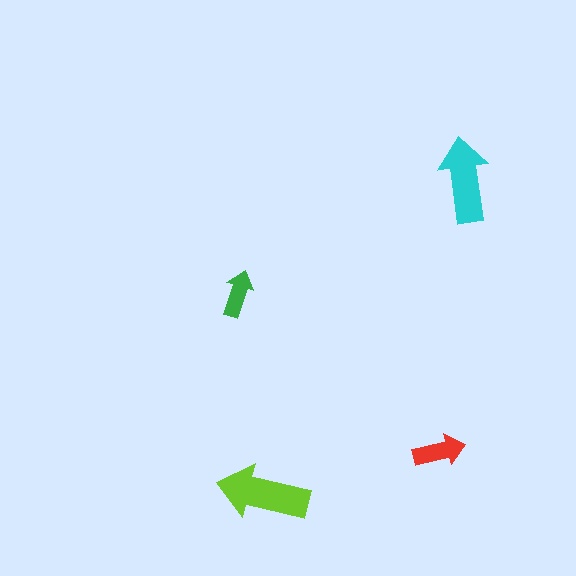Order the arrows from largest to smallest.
the lime one, the cyan one, the red one, the green one.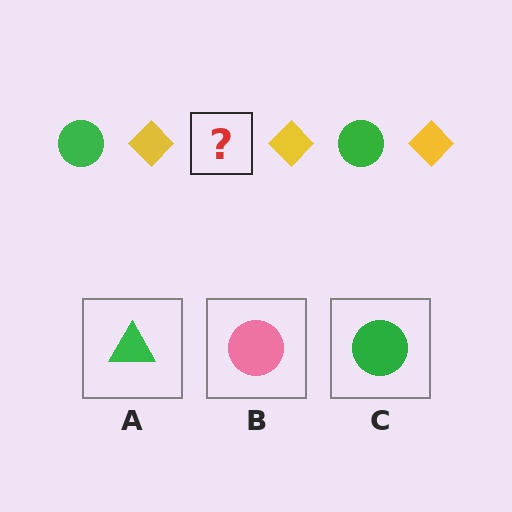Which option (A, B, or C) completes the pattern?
C.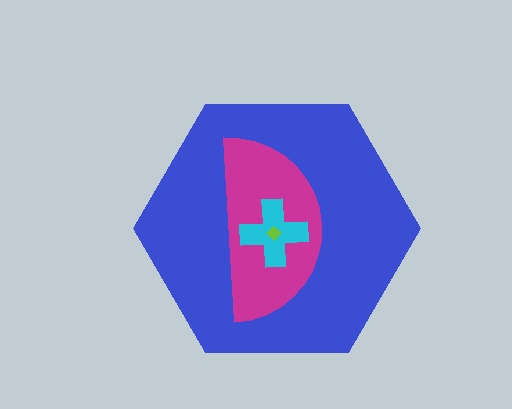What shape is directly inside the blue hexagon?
The magenta semicircle.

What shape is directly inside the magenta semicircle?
The cyan cross.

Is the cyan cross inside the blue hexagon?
Yes.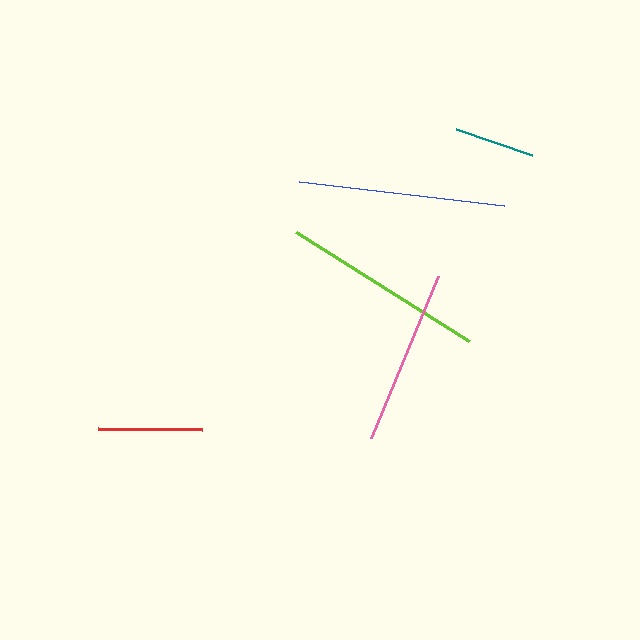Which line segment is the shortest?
The teal line is the shortest at approximately 81 pixels.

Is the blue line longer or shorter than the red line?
The blue line is longer than the red line.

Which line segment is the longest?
The blue line is the longest at approximately 206 pixels.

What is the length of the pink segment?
The pink segment is approximately 176 pixels long.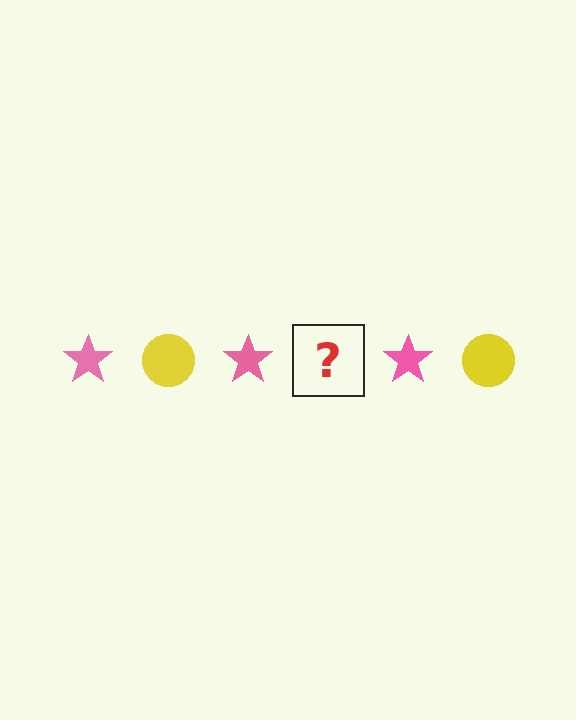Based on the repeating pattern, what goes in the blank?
The blank should be a yellow circle.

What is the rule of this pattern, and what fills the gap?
The rule is that the pattern alternates between pink star and yellow circle. The gap should be filled with a yellow circle.